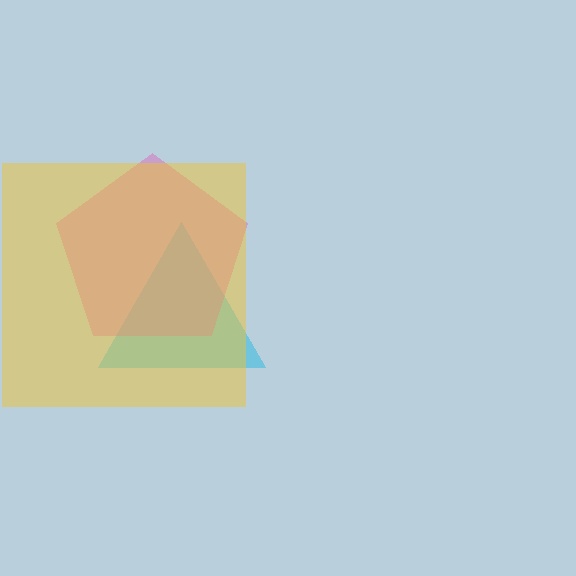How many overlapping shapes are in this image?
There are 3 overlapping shapes in the image.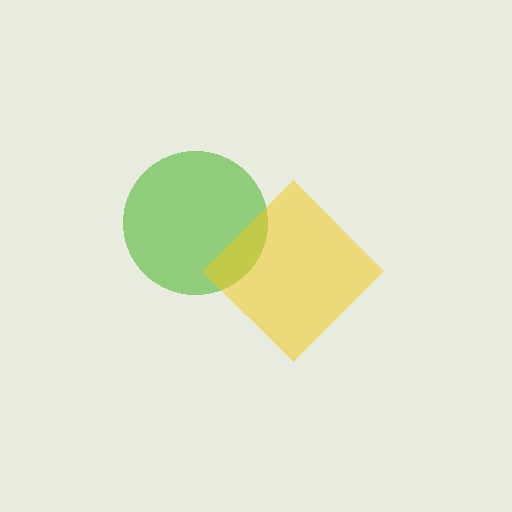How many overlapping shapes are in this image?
There are 2 overlapping shapes in the image.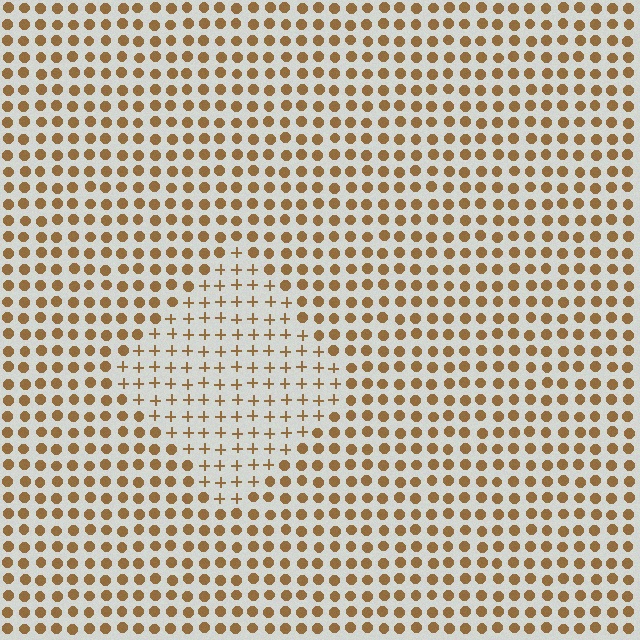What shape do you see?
I see a diamond.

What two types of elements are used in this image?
The image uses plus signs inside the diamond region and circles outside it.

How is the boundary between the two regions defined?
The boundary is defined by a change in element shape: plus signs inside vs. circles outside. All elements share the same color and spacing.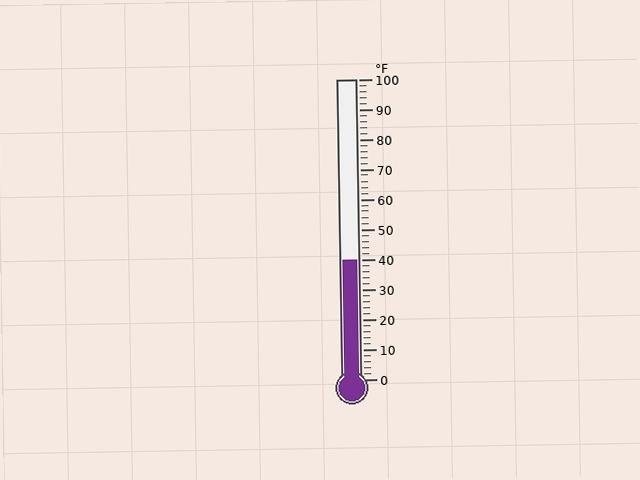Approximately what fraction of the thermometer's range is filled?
The thermometer is filled to approximately 40% of its range.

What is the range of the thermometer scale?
The thermometer scale ranges from 0°F to 100°F.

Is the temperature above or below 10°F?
The temperature is above 10°F.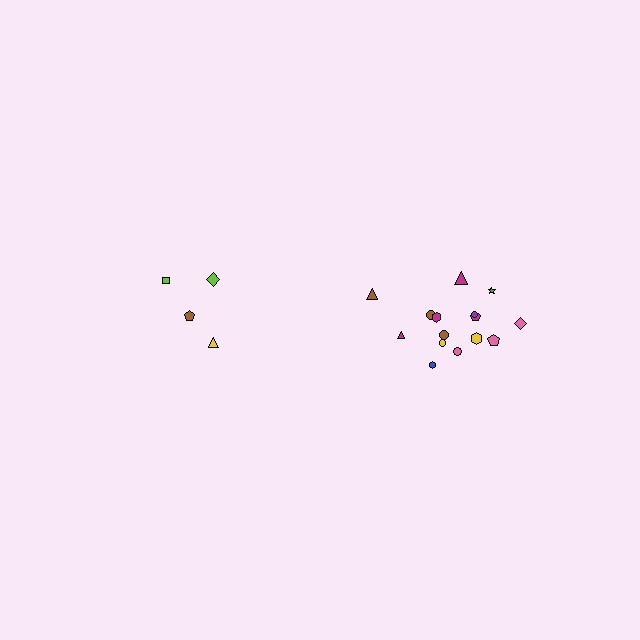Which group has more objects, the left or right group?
The right group.